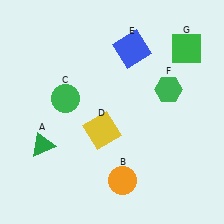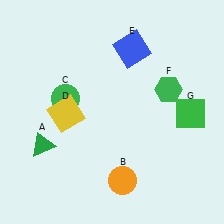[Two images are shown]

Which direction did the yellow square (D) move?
The yellow square (D) moved left.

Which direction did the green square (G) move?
The green square (G) moved down.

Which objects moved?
The objects that moved are: the yellow square (D), the green square (G).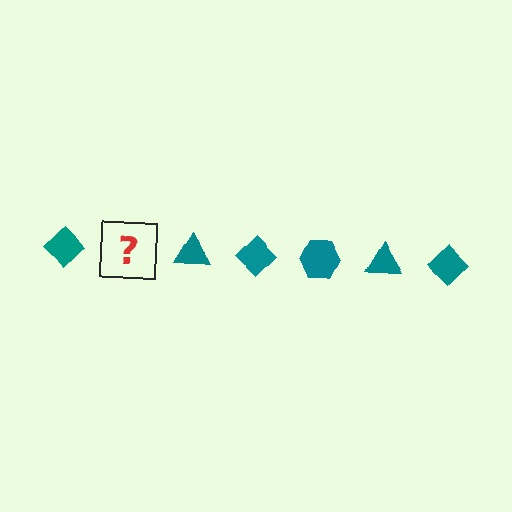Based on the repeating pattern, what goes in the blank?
The blank should be a teal hexagon.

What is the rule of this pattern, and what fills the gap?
The rule is that the pattern cycles through diamond, hexagon, triangle shapes in teal. The gap should be filled with a teal hexagon.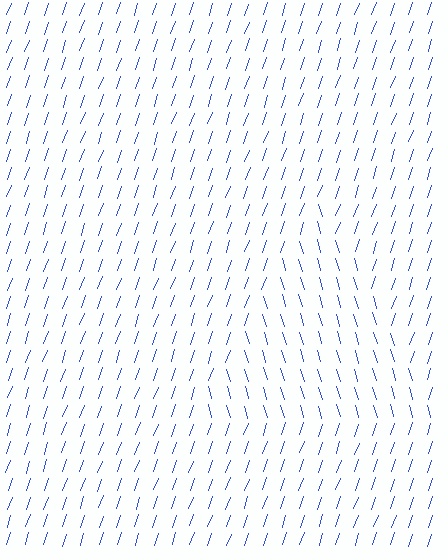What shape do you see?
I see a triangle.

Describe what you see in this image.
The image is filled with small blue line segments. A triangle region in the image has lines oriented differently from the surrounding lines, creating a visible texture boundary.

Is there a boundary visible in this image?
Yes, there is a texture boundary formed by a change in line orientation.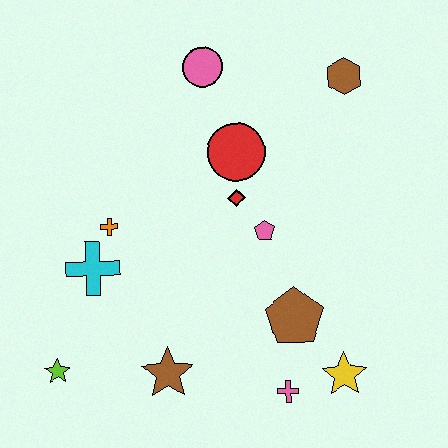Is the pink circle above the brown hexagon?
Yes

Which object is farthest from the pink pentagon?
The lime star is farthest from the pink pentagon.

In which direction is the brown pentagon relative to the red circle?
The brown pentagon is below the red circle.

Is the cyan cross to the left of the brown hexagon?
Yes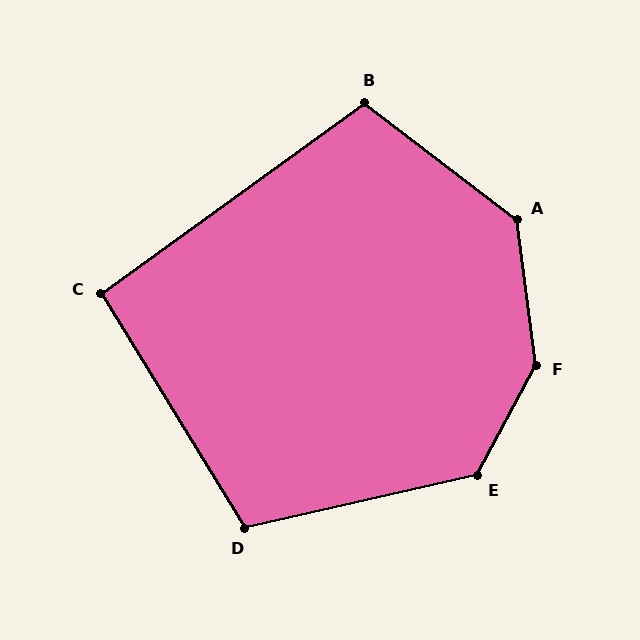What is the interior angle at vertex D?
Approximately 109 degrees (obtuse).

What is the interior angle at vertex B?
Approximately 107 degrees (obtuse).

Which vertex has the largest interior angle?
F, at approximately 144 degrees.